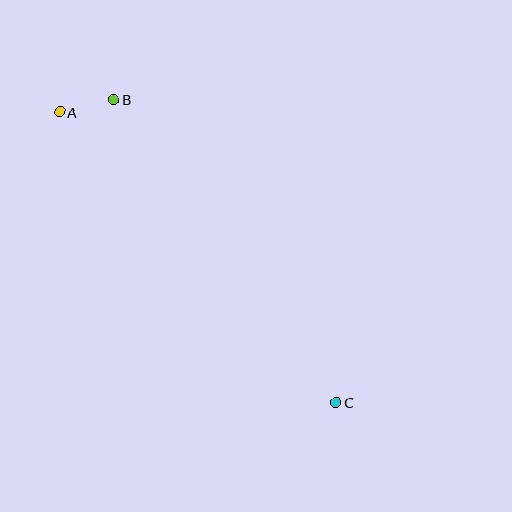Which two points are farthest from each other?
Points A and C are farthest from each other.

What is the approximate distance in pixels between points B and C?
The distance between B and C is approximately 376 pixels.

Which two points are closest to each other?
Points A and B are closest to each other.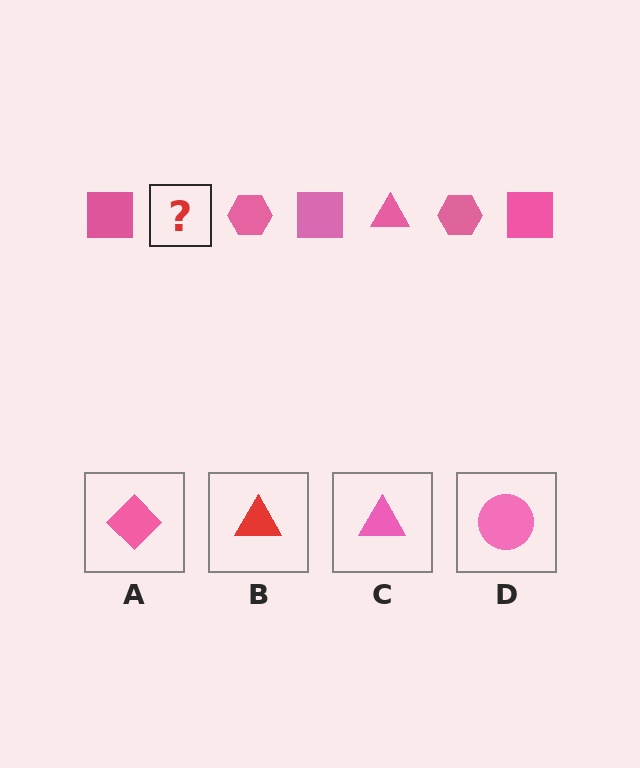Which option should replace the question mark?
Option C.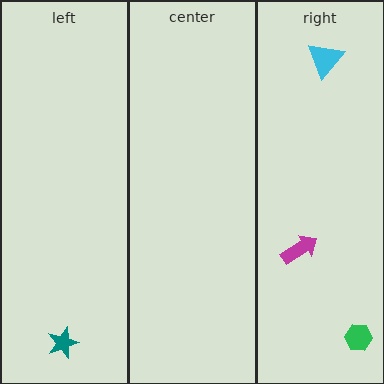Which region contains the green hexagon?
The right region.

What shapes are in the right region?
The cyan triangle, the green hexagon, the magenta arrow.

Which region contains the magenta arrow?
The right region.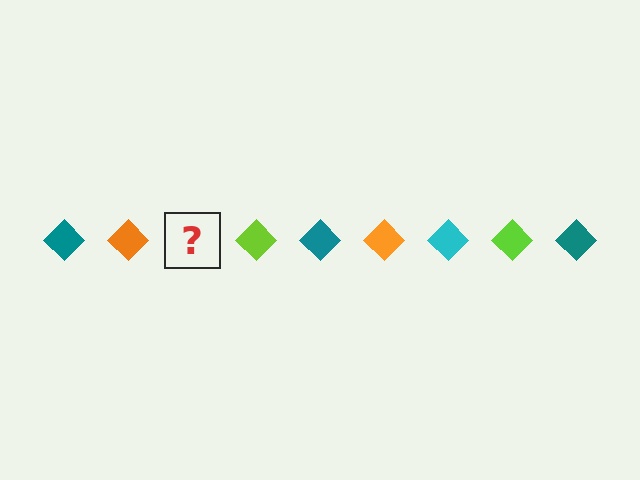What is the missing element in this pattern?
The missing element is a cyan diamond.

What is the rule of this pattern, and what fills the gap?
The rule is that the pattern cycles through teal, orange, cyan, lime diamonds. The gap should be filled with a cyan diamond.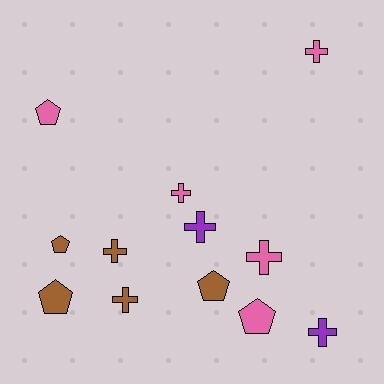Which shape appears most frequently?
Cross, with 7 objects.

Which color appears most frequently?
Pink, with 5 objects.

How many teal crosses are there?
There are no teal crosses.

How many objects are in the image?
There are 12 objects.